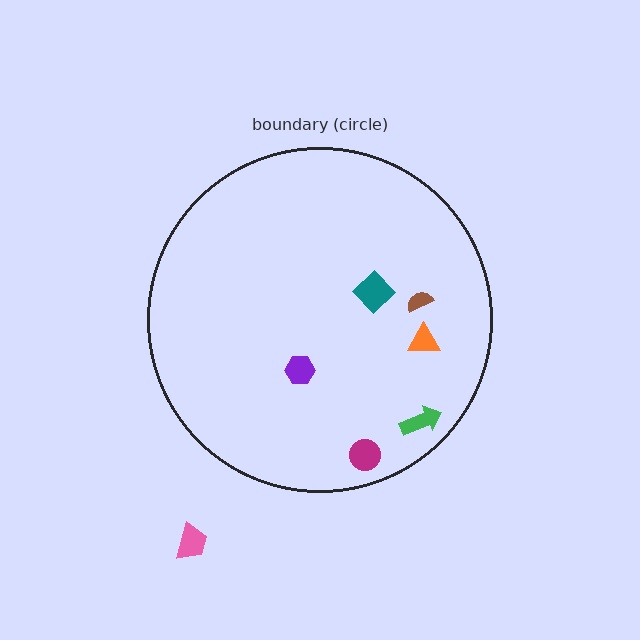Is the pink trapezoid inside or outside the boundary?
Outside.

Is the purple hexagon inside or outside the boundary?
Inside.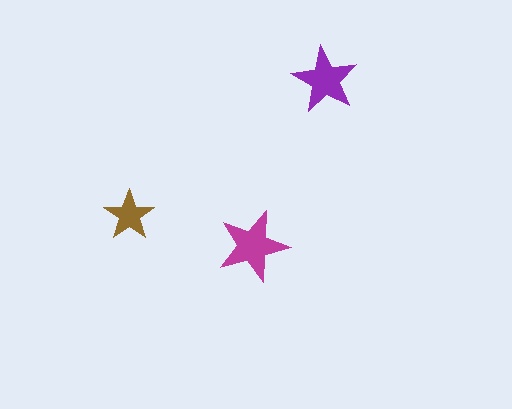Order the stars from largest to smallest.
the magenta one, the purple one, the brown one.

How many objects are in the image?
There are 3 objects in the image.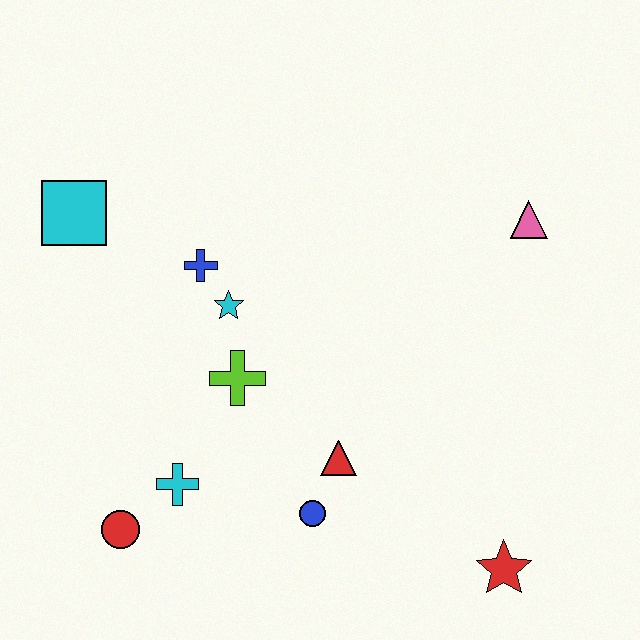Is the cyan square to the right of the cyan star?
No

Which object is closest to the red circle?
The cyan cross is closest to the red circle.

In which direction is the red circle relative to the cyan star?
The red circle is below the cyan star.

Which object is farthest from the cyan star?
The red star is farthest from the cyan star.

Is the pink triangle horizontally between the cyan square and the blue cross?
No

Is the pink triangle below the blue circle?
No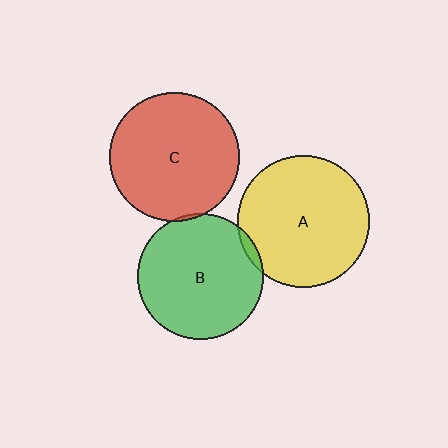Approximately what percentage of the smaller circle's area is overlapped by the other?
Approximately 5%.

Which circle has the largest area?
Circle A (yellow).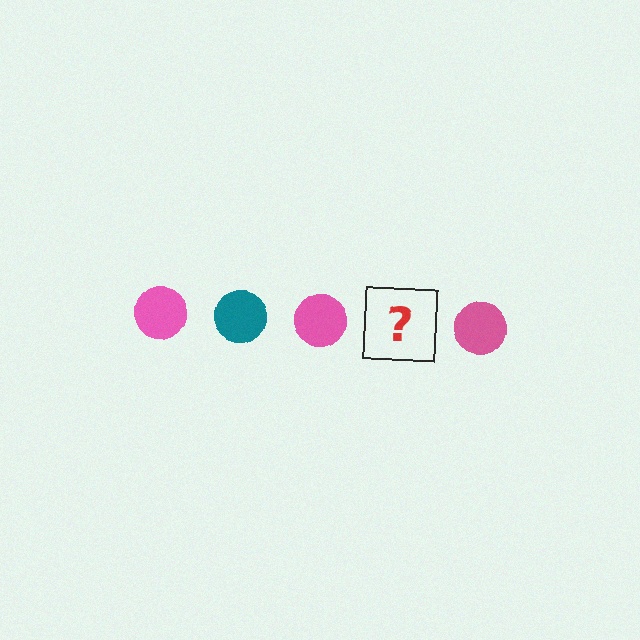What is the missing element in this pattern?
The missing element is a teal circle.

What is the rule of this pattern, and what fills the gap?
The rule is that the pattern cycles through pink, teal circles. The gap should be filled with a teal circle.